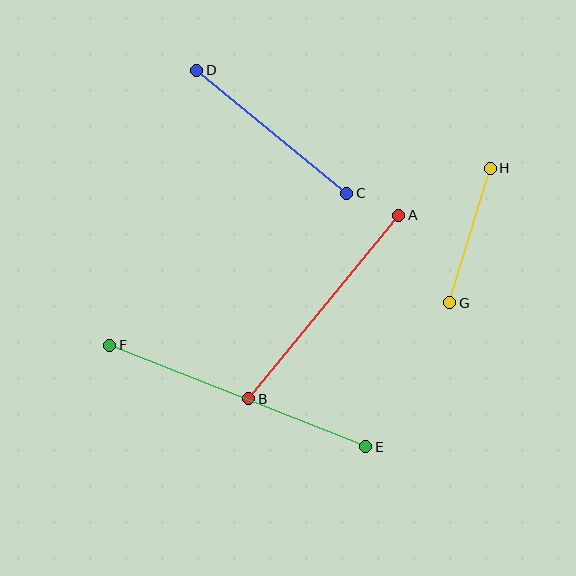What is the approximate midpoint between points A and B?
The midpoint is at approximately (324, 307) pixels.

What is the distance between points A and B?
The distance is approximately 237 pixels.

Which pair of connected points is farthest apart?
Points E and F are farthest apart.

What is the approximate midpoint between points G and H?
The midpoint is at approximately (470, 236) pixels.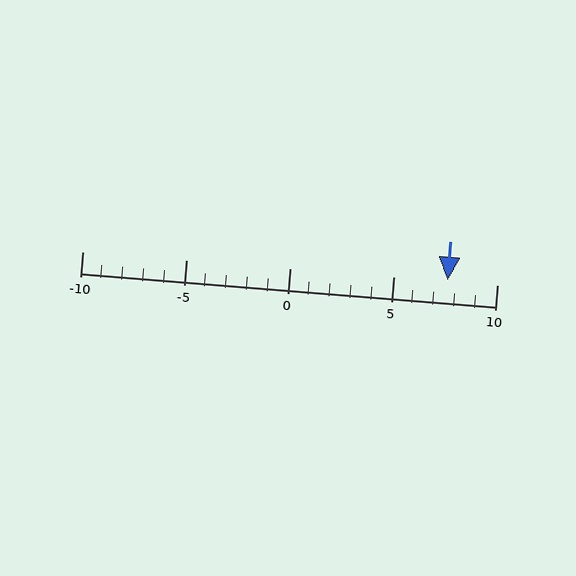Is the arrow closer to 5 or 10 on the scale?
The arrow is closer to 10.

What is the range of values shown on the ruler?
The ruler shows values from -10 to 10.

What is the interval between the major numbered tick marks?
The major tick marks are spaced 5 units apart.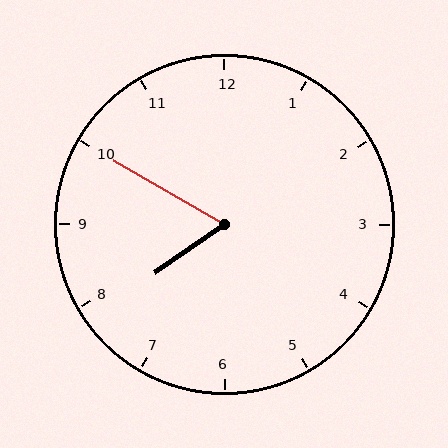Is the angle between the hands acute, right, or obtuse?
It is acute.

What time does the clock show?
7:50.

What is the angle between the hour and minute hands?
Approximately 65 degrees.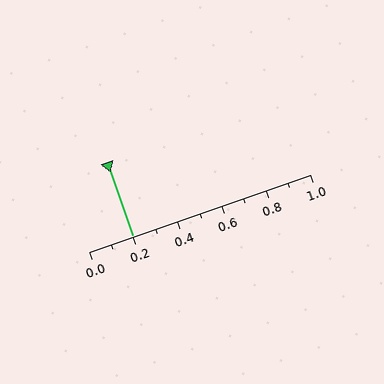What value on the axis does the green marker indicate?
The marker indicates approximately 0.2.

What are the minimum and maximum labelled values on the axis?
The axis runs from 0.0 to 1.0.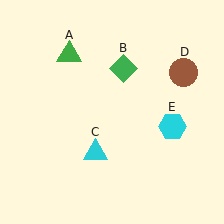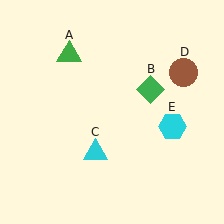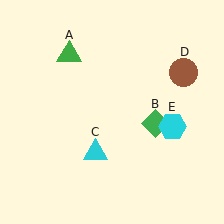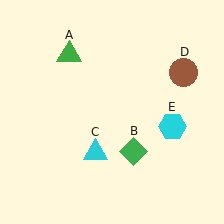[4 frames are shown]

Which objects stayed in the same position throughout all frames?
Green triangle (object A) and cyan triangle (object C) and brown circle (object D) and cyan hexagon (object E) remained stationary.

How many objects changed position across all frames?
1 object changed position: green diamond (object B).